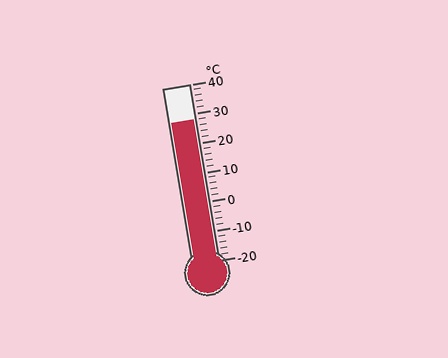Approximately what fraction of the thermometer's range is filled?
The thermometer is filled to approximately 80% of its range.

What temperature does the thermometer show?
The thermometer shows approximately 28°C.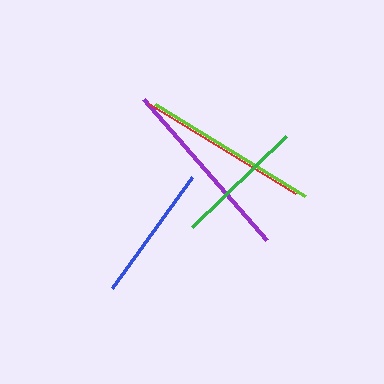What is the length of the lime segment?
The lime segment is approximately 177 pixels long.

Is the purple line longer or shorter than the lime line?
The purple line is longer than the lime line.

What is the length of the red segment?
The red segment is approximately 172 pixels long.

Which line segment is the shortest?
The green line is the shortest at approximately 130 pixels.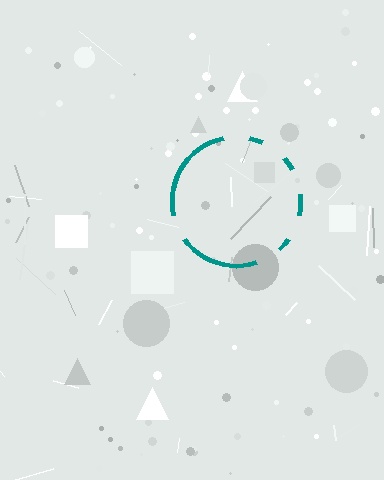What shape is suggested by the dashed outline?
The dashed outline suggests a circle.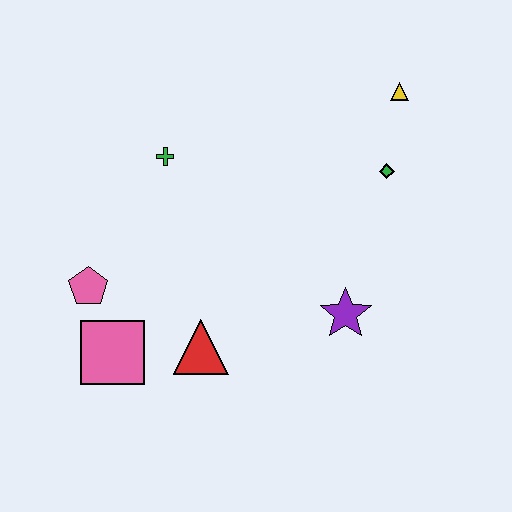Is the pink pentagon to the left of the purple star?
Yes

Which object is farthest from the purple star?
The pink pentagon is farthest from the purple star.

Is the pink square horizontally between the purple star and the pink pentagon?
Yes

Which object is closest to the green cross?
The pink pentagon is closest to the green cross.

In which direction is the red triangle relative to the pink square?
The red triangle is to the right of the pink square.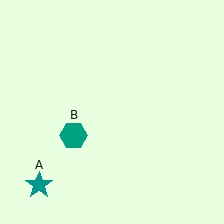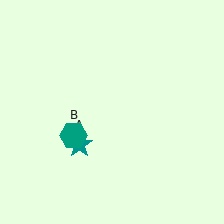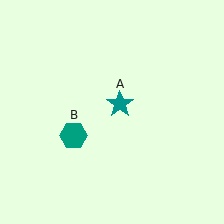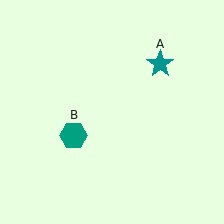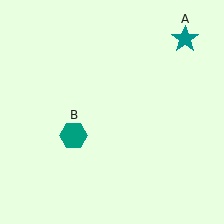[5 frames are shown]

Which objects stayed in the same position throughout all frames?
Teal hexagon (object B) remained stationary.